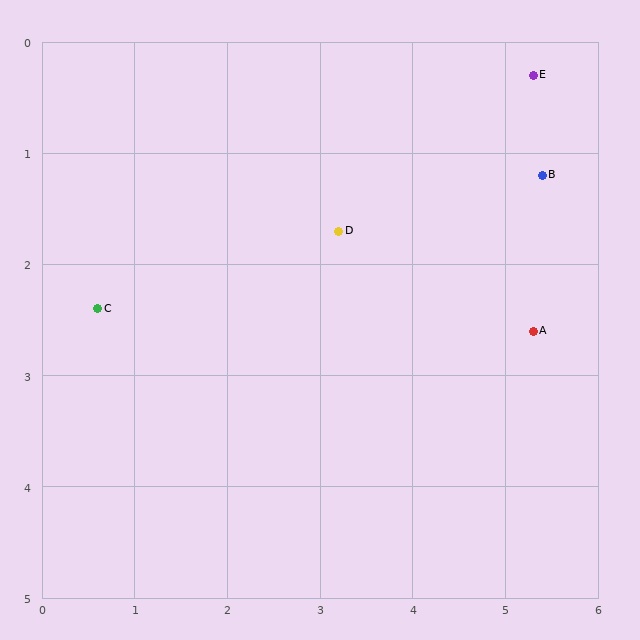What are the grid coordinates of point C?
Point C is at approximately (0.6, 2.4).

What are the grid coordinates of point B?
Point B is at approximately (5.4, 1.2).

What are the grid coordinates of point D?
Point D is at approximately (3.2, 1.7).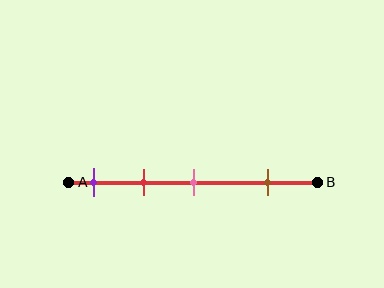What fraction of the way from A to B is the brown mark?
The brown mark is approximately 80% (0.8) of the way from A to B.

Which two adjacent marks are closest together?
The purple and red marks are the closest adjacent pair.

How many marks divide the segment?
There are 4 marks dividing the segment.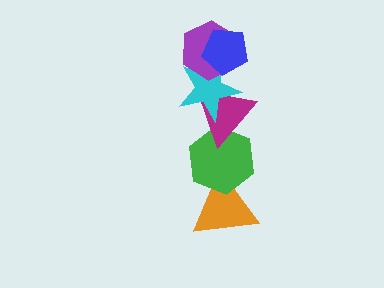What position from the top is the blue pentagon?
The blue pentagon is 1st from the top.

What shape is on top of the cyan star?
The purple hexagon is on top of the cyan star.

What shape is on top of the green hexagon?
The magenta triangle is on top of the green hexagon.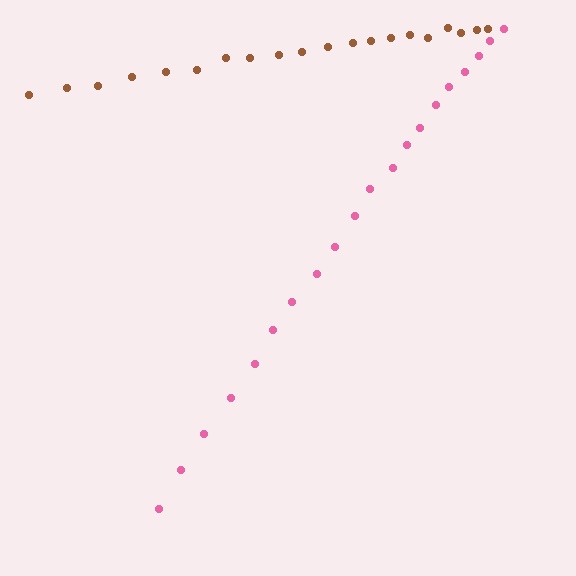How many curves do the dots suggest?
There are 2 distinct paths.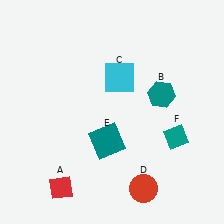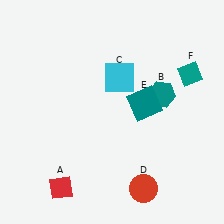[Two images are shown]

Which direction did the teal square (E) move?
The teal square (E) moved up.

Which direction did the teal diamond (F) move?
The teal diamond (F) moved up.